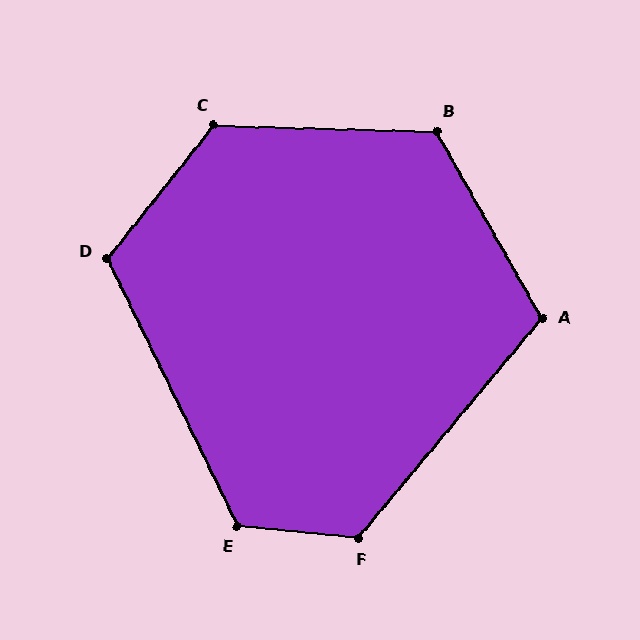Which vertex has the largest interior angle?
C, at approximately 127 degrees.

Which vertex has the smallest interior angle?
A, at approximately 111 degrees.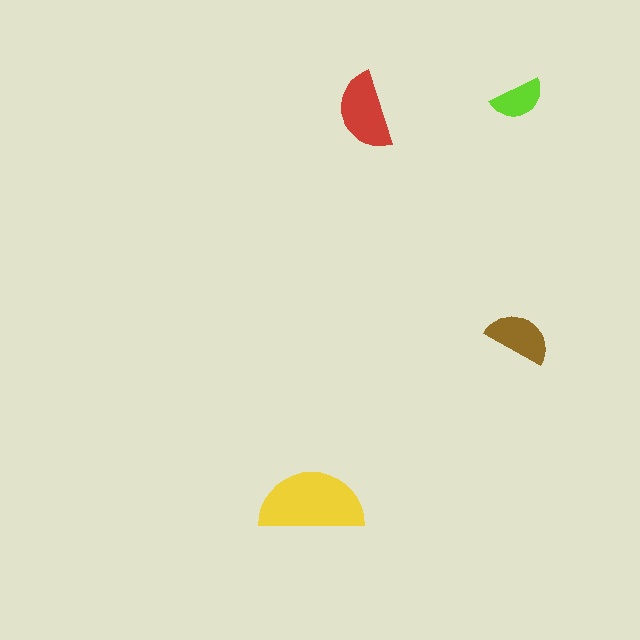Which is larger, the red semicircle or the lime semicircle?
The red one.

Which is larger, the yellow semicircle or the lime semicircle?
The yellow one.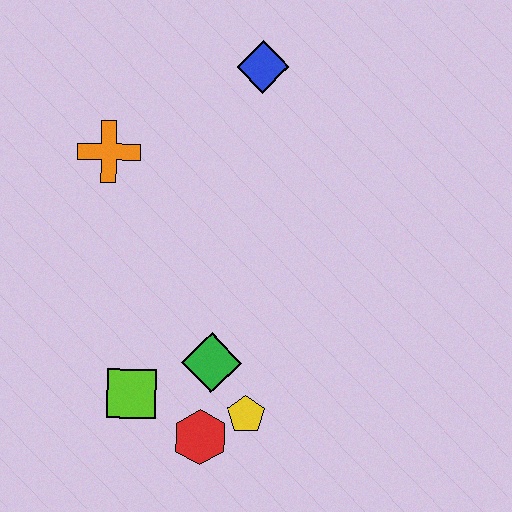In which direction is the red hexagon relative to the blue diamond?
The red hexagon is below the blue diamond.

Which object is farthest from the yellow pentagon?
The blue diamond is farthest from the yellow pentagon.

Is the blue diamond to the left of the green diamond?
No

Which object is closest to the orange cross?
The blue diamond is closest to the orange cross.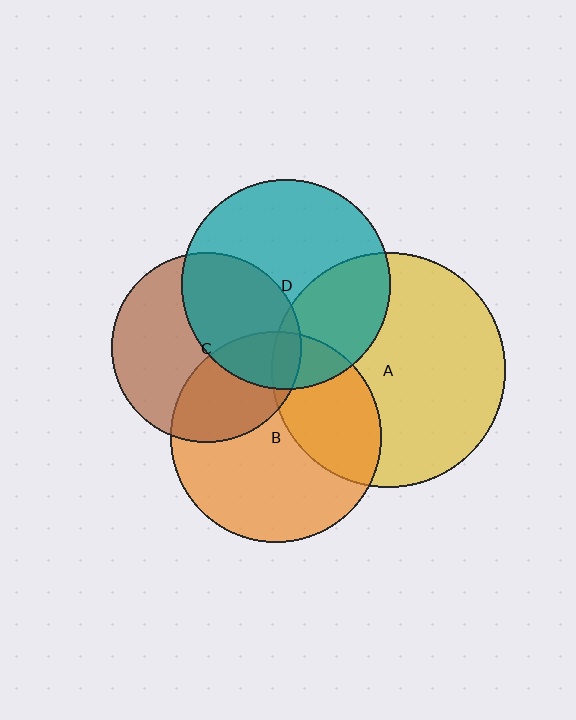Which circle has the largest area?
Circle A (yellow).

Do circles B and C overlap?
Yes.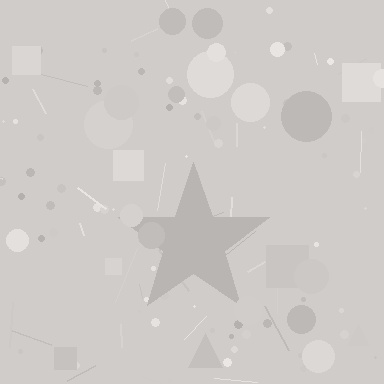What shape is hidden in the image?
A star is hidden in the image.